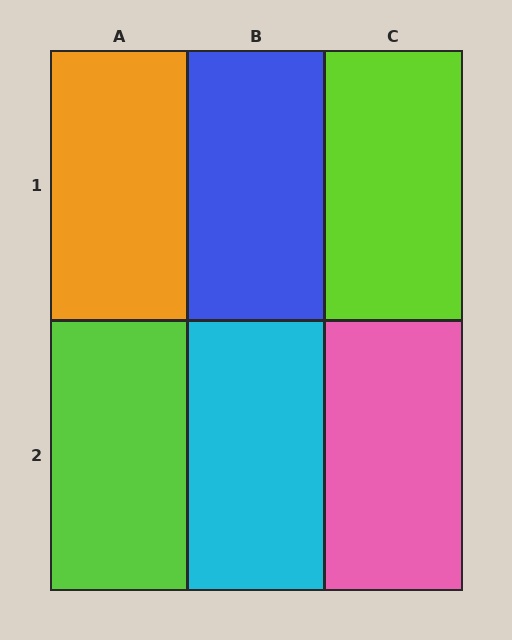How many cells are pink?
1 cell is pink.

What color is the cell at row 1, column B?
Blue.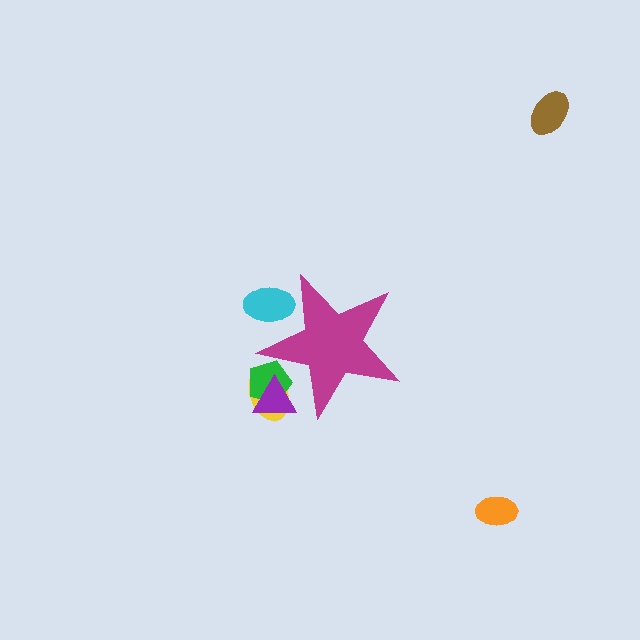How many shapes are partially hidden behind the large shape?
4 shapes are partially hidden.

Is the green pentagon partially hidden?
Yes, the green pentagon is partially hidden behind the magenta star.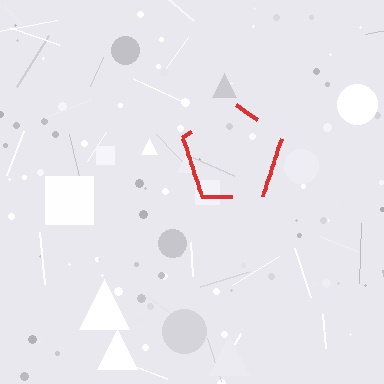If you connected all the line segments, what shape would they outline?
They would outline a pentagon.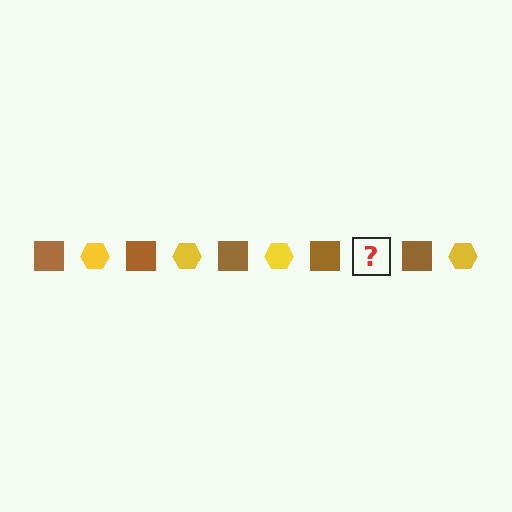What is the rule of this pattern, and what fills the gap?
The rule is that the pattern alternates between brown square and yellow hexagon. The gap should be filled with a yellow hexagon.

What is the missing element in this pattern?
The missing element is a yellow hexagon.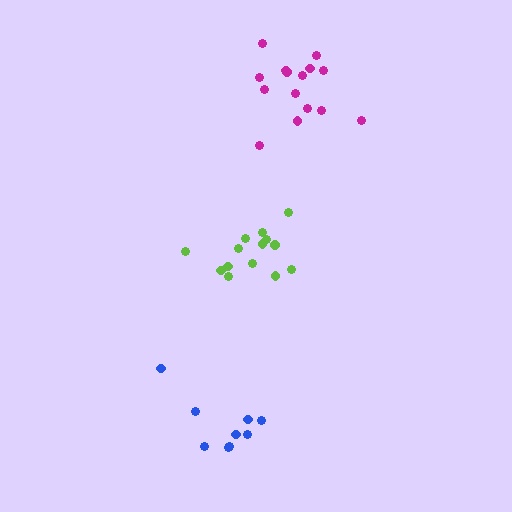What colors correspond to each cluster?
The clusters are colored: lime, blue, magenta.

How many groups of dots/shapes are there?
There are 3 groups.